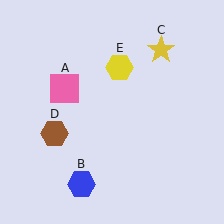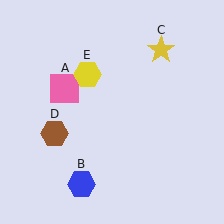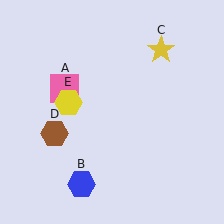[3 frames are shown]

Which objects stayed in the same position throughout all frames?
Pink square (object A) and blue hexagon (object B) and yellow star (object C) and brown hexagon (object D) remained stationary.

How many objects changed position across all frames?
1 object changed position: yellow hexagon (object E).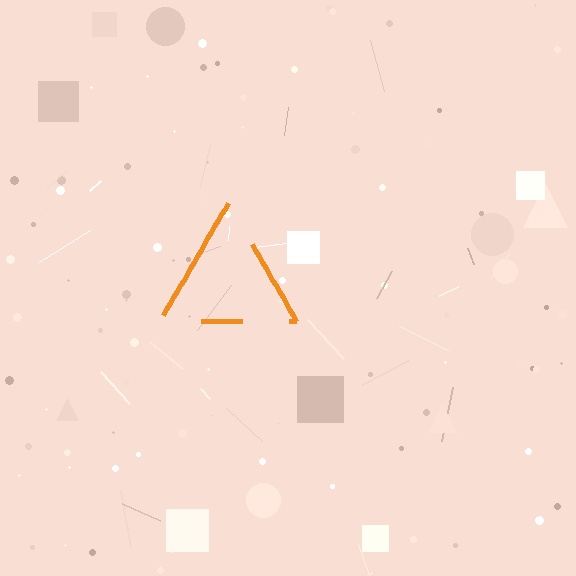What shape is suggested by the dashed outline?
The dashed outline suggests a triangle.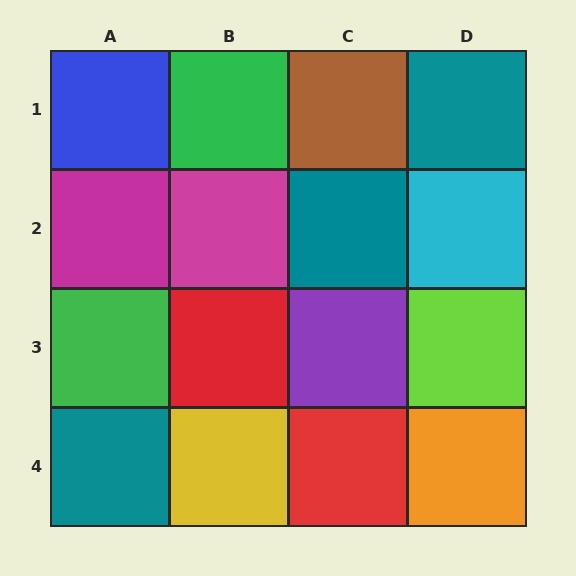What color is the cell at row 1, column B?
Green.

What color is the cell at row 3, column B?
Red.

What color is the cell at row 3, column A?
Green.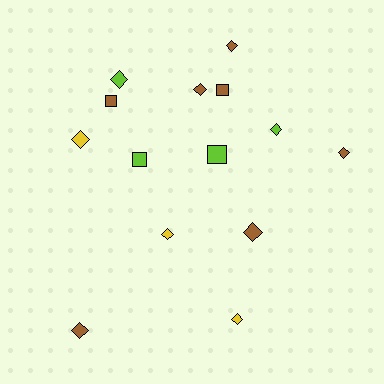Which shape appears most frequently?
Diamond, with 10 objects.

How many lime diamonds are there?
There are 2 lime diamonds.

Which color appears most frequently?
Brown, with 7 objects.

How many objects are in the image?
There are 14 objects.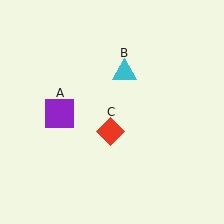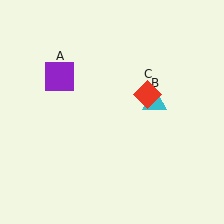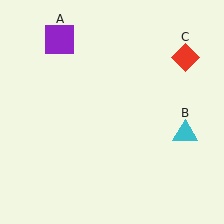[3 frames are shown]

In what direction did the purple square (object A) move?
The purple square (object A) moved up.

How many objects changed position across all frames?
3 objects changed position: purple square (object A), cyan triangle (object B), red diamond (object C).